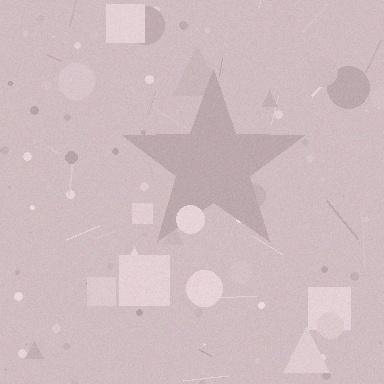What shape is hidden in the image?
A star is hidden in the image.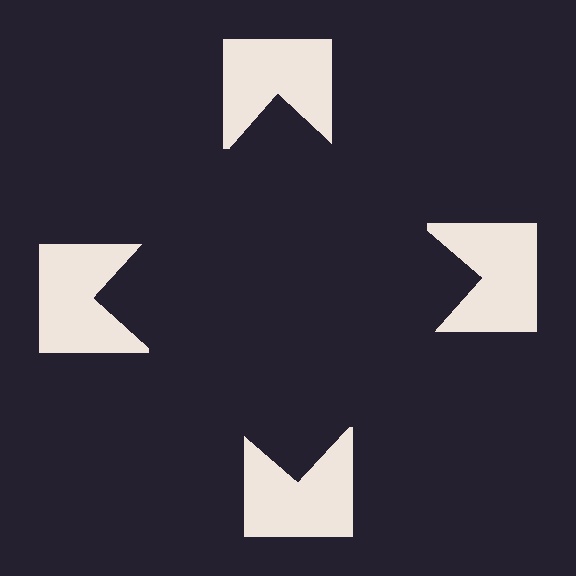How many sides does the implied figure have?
4 sides.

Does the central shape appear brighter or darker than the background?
It typically appears slightly darker than the background, even though no actual brightness change is drawn.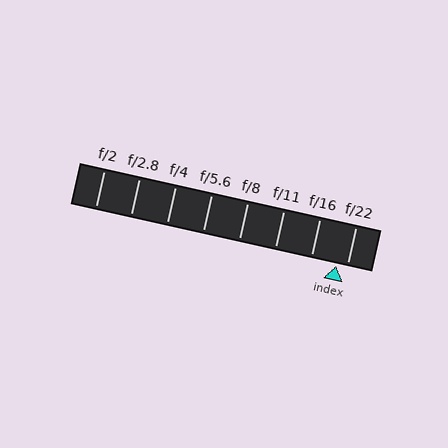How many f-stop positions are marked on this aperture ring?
There are 8 f-stop positions marked.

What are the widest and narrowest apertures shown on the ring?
The widest aperture shown is f/2 and the narrowest is f/22.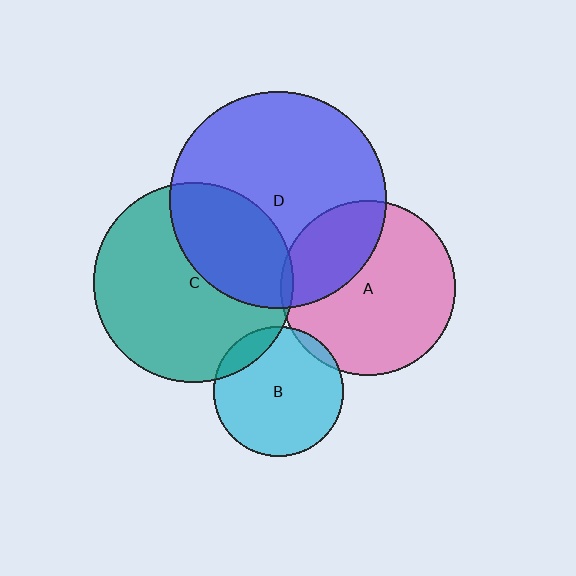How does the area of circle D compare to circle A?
Approximately 1.5 times.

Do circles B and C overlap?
Yes.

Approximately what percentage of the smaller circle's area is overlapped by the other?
Approximately 10%.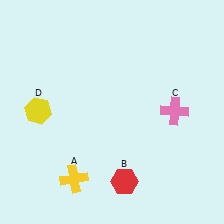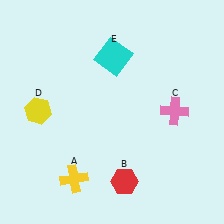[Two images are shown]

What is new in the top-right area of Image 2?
A cyan square (E) was added in the top-right area of Image 2.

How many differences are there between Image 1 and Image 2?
There is 1 difference between the two images.